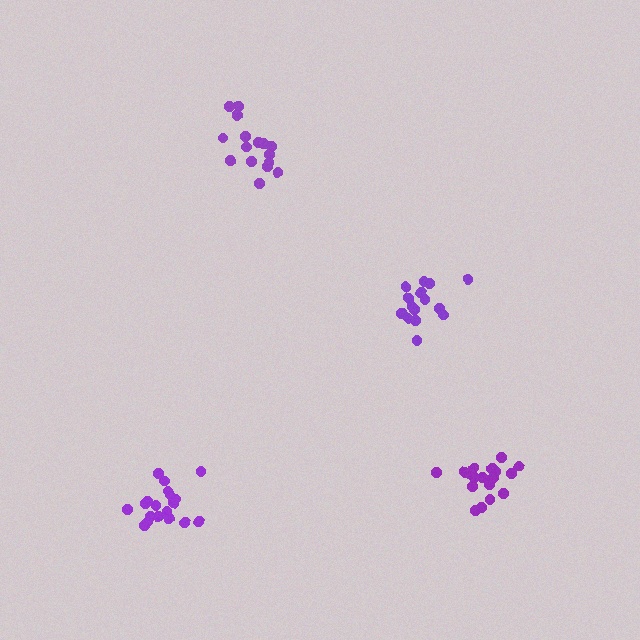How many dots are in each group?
Group 1: 18 dots, Group 2: 16 dots, Group 3: 19 dots, Group 4: 16 dots (69 total).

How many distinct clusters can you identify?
There are 4 distinct clusters.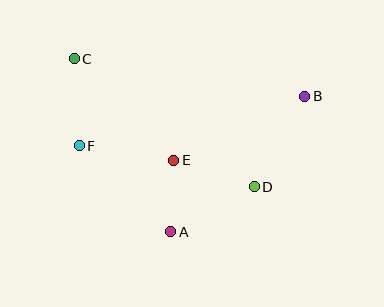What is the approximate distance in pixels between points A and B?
The distance between A and B is approximately 191 pixels.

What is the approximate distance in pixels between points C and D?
The distance between C and D is approximately 221 pixels.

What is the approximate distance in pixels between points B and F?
The distance between B and F is approximately 231 pixels.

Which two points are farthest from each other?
Points B and C are farthest from each other.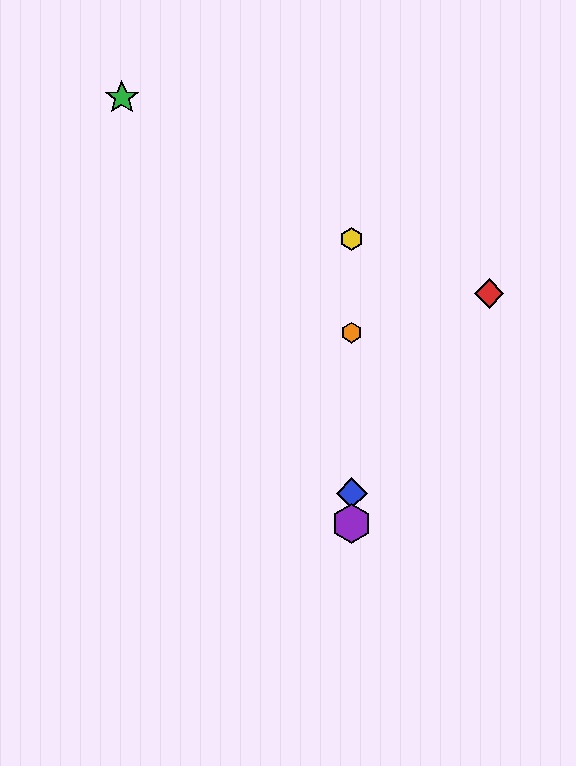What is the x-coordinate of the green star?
The green star is at x≈122.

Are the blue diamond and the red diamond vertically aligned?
No, the blue diamond is at x≈352 and the red diamond is at x≈489.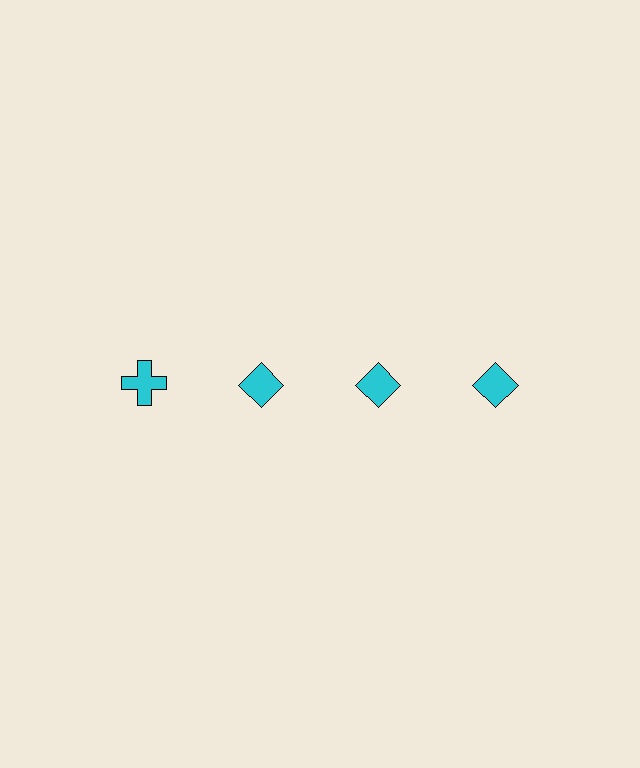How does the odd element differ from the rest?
It has a different shape: cross instead of diamond.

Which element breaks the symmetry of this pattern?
The cyan cross in the top row, leftmost column breaks the symmetry. All other shapes are cyan diamonds.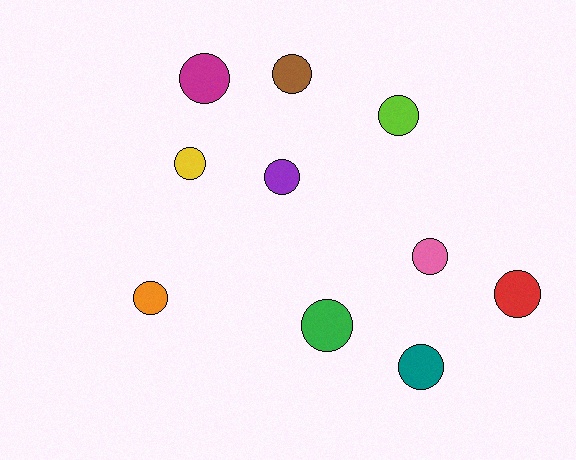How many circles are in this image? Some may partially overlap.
There are 10 circles.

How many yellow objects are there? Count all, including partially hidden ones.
There is 1 yellow object.